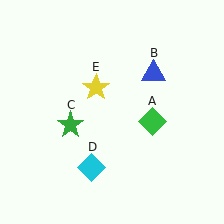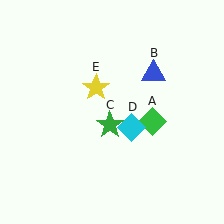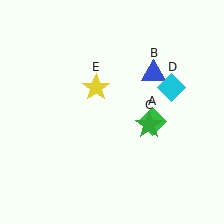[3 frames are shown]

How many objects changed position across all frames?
2 objects changed position: green star (object C), cyan diamond (object D).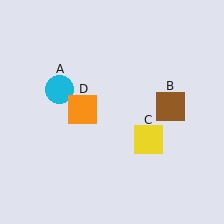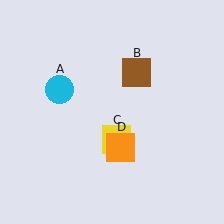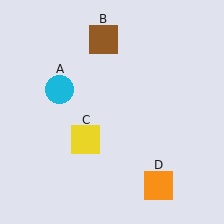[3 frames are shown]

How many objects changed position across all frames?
3 objects changed position: brown square (object B), yellow square (object C), orange square (object D).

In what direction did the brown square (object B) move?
The brown square (object B) moved up and to the left.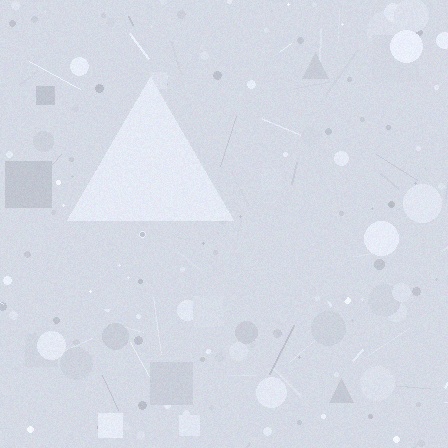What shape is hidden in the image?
A triangle is hidden in the image.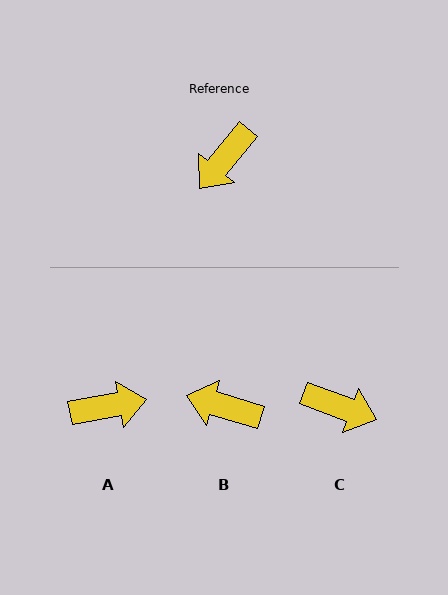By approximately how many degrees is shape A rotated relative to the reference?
Approximately 139 degrees counter-clockwise.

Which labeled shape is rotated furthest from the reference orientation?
A, about 139 degrees away.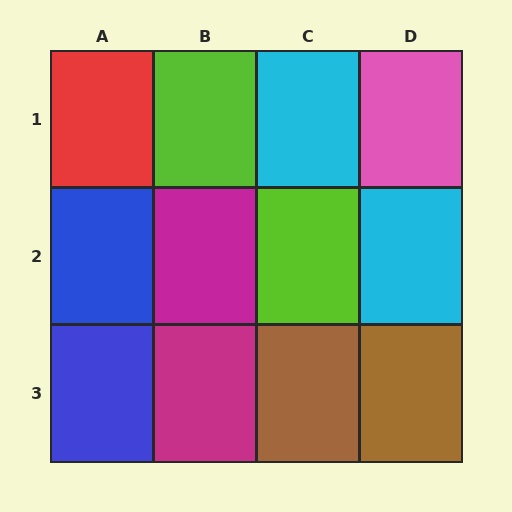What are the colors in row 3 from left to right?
Blue, magenta, brown, brown.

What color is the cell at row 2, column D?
Cyan.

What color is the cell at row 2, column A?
Blue.